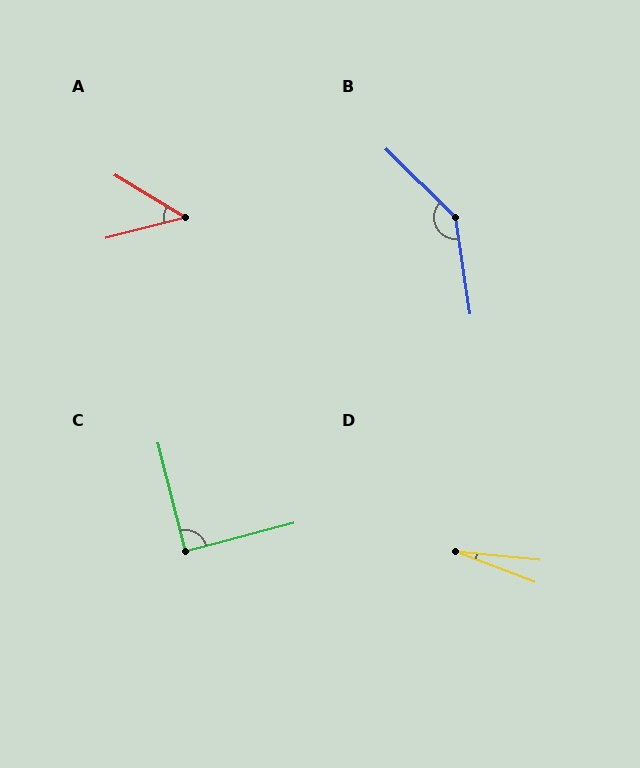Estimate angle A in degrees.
Approximately 46 degrees.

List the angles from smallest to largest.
D (15°), A (46°), C (89°), B (143°).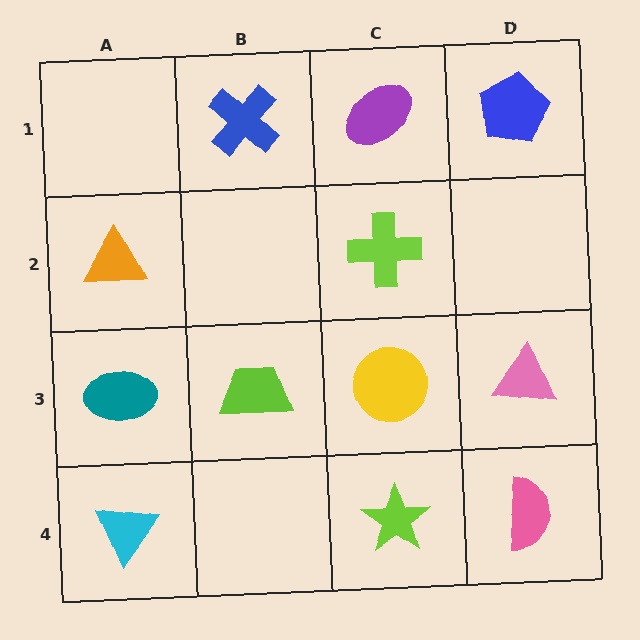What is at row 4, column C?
A lime star.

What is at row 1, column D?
A blue pentagon.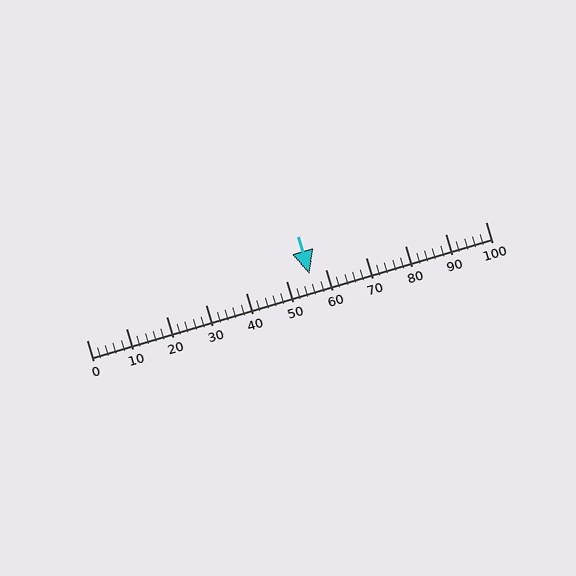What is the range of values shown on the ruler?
The ruler shows values from 0 to 100.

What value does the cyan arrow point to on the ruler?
The cyan arrow points to approximately 56.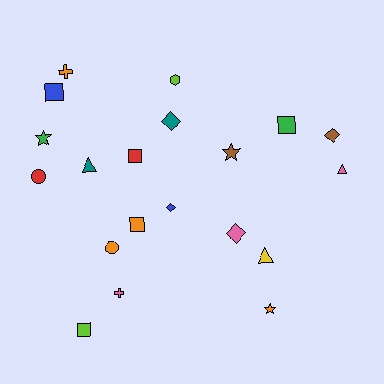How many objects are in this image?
There are 20 objects.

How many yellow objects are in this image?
There is 1 yellow object.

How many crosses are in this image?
There are 2 crosses.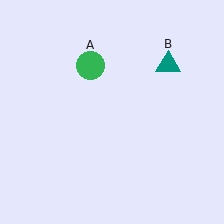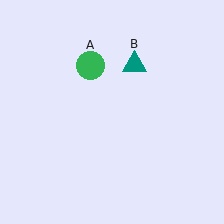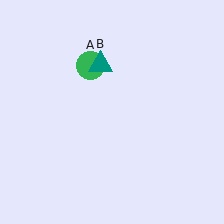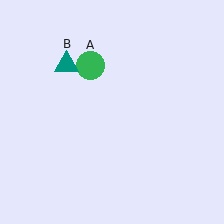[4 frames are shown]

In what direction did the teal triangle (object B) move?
The teal triangle (object B) moved left.